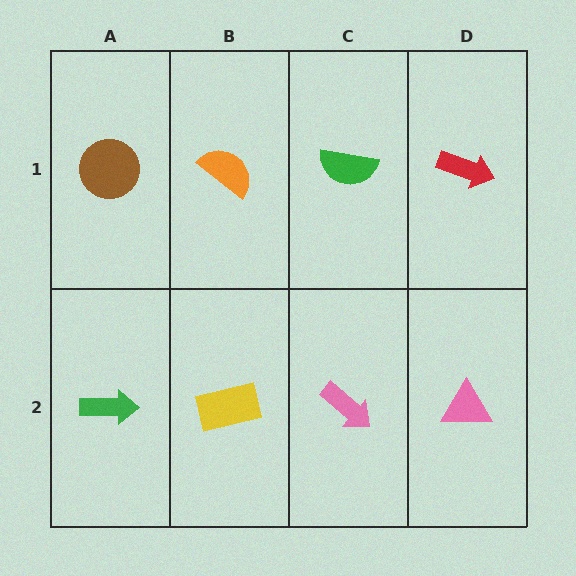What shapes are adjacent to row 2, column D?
A red arrow (row 1, column D), a pink arrow (row 2, column C).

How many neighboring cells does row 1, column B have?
3.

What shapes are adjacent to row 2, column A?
A brown circle (row 1, column A), a yellow rectangle (row 2, column B).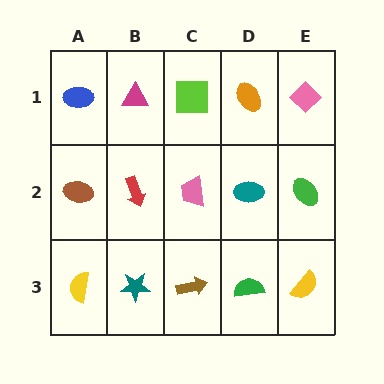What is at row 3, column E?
A yellow semicircle.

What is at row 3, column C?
A brown arrow.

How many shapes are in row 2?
5 shapes.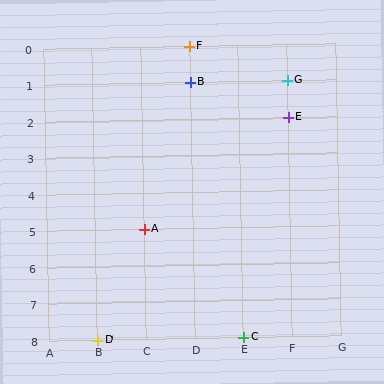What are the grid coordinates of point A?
Point A is at grid coordinates (C, 5).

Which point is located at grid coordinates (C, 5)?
Point A is at (C, 5).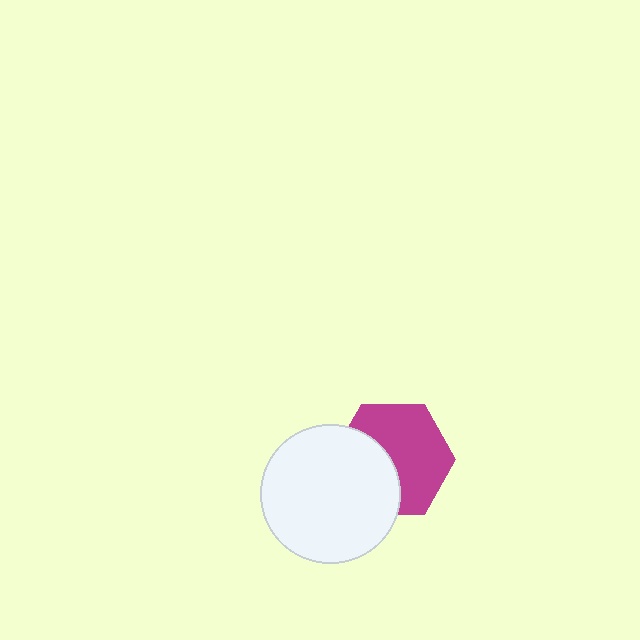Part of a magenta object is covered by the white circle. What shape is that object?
It is a hexagon.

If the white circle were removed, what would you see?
You would see the complete magenta hexagon.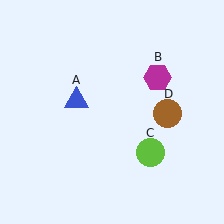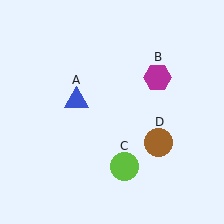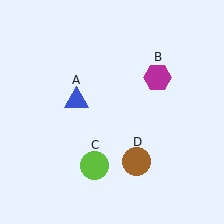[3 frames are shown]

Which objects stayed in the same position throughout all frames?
Blue triangle (object A) and magenta hexagon (object B) remained stationary.